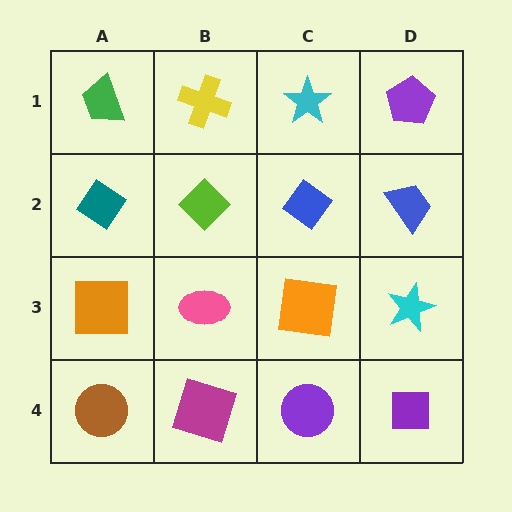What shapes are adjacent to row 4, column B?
A pink ellipse (row 3, column B), a brown circle (row 4, column A), a purple circle (row 4, column C).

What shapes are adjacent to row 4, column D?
A cyan star (row 3, column D), a purple circle (row 4, column C).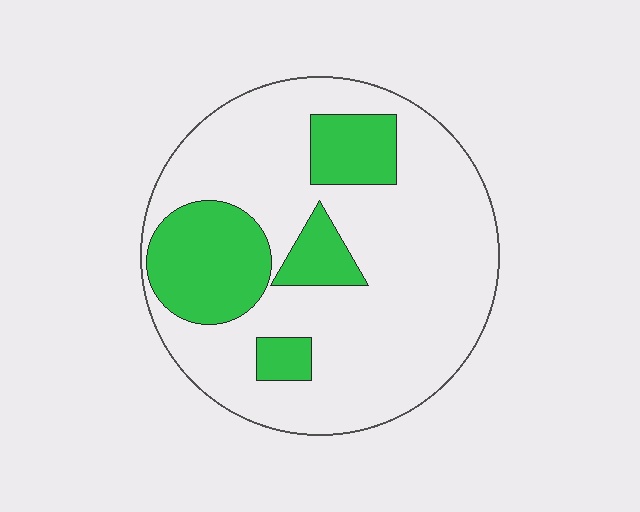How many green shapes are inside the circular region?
4.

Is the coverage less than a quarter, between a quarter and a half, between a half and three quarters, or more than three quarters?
Less than a quarter.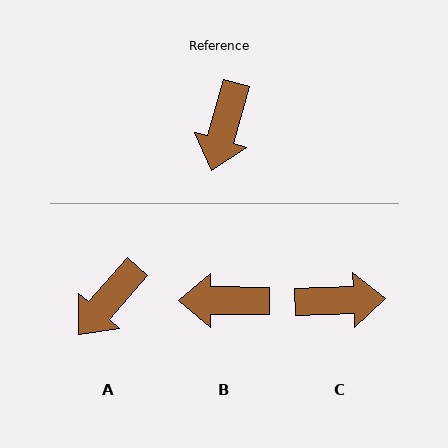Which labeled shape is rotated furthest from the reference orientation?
C, about 108 degrees away.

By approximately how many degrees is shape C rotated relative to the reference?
Approximately 108 degrees counter-clockwise.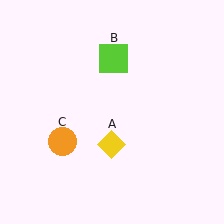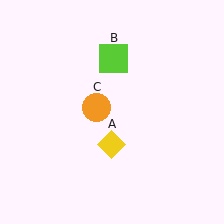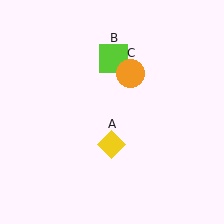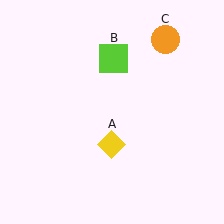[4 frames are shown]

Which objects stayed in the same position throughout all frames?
Yellow diamond (object A) and lime square (object B) remained stationary.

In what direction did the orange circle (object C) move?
The orange circle (object C) moved up and to the right.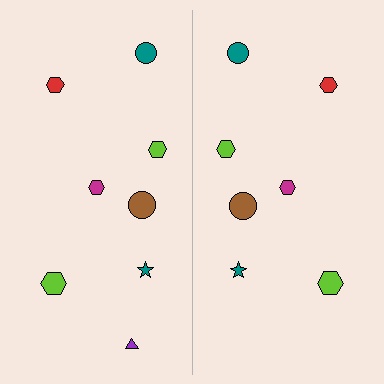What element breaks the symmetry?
A purple triangle is missing from the right side.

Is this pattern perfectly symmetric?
No, the pattern is not perfectly symmetric. A purple triangle is missing from the right side.